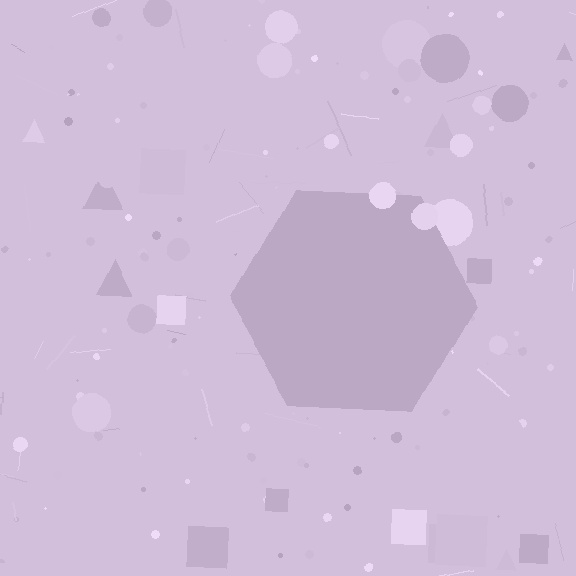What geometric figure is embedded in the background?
A hexagon is embedded in the background.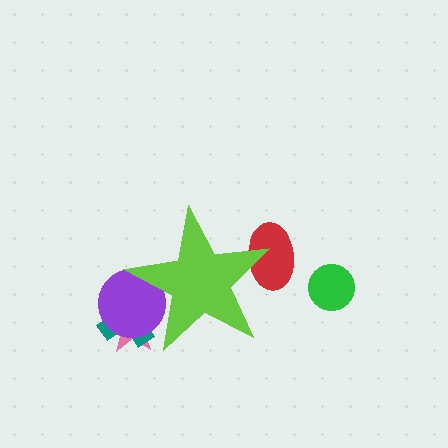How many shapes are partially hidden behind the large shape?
4 shapes are partially hidden.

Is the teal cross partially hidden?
Yes, the teal cross is partially hidden behind the lime star.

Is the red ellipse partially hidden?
Yes, the red ellipse is partially hidden behind the lime star.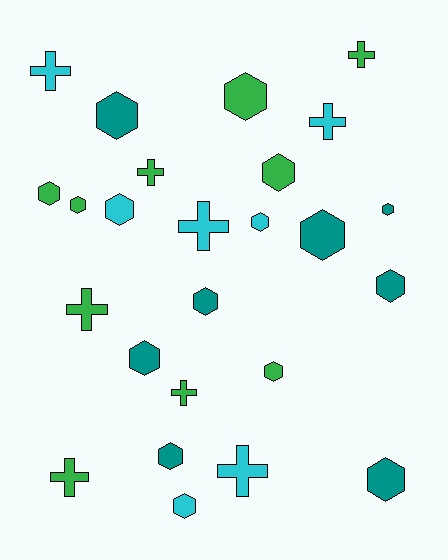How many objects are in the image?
There are 25 objects.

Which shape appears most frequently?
Hexagon, with 16 objects.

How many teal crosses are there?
There are no teal crosses.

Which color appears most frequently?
Green, with 10 objects.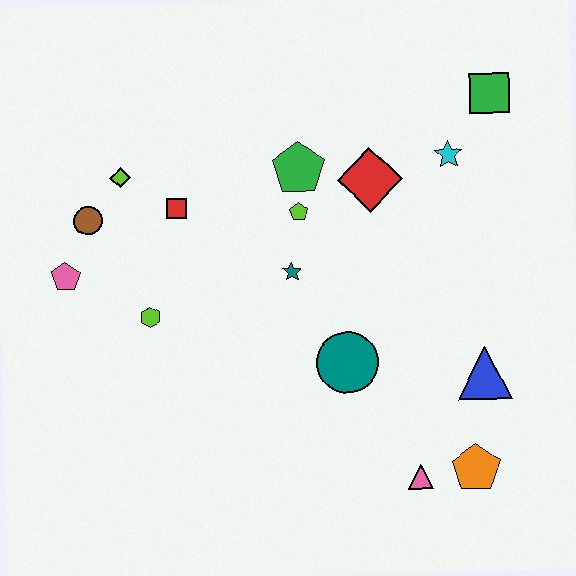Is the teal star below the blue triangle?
No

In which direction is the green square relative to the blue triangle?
The green square is above the blue triangle.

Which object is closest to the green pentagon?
The lime pentagon is closest to the green pentagon.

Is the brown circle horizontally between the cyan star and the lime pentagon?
No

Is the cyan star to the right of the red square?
Yes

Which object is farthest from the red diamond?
The pink pentagon is farthest from the red diamond.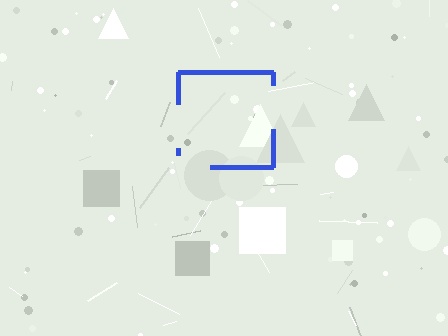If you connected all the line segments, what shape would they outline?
They would outline a square.